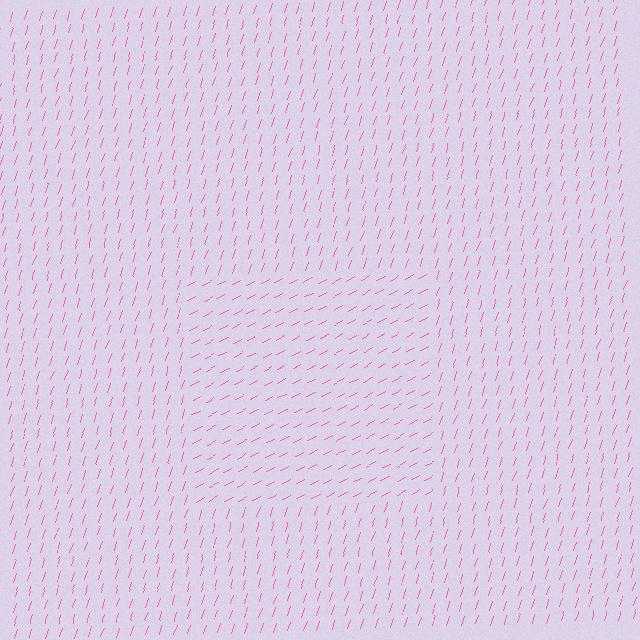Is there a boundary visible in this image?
Yes, there is a texture boundary formed by a change in line orientation.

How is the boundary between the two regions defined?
The boundary is defined purely by a change in line orientation (approximately 45 degrees difference). All lines are the same color and thickness.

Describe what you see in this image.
The image is filled with small pink line segments. A rectangle region in the image has lines oriented differently from the surrounding lines, creating a visible texture boundary.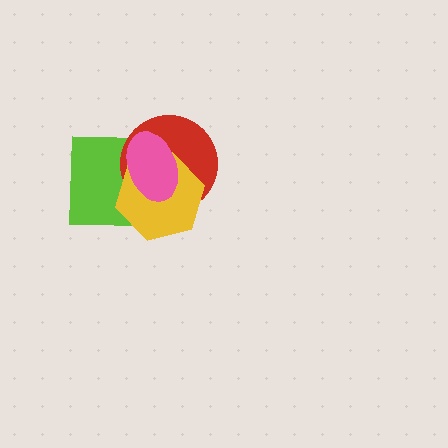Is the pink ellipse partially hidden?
No, no other shape covers it.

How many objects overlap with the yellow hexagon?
3 objects overlap with the yellow hexagon.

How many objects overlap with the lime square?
3 objects overlap with the lime square.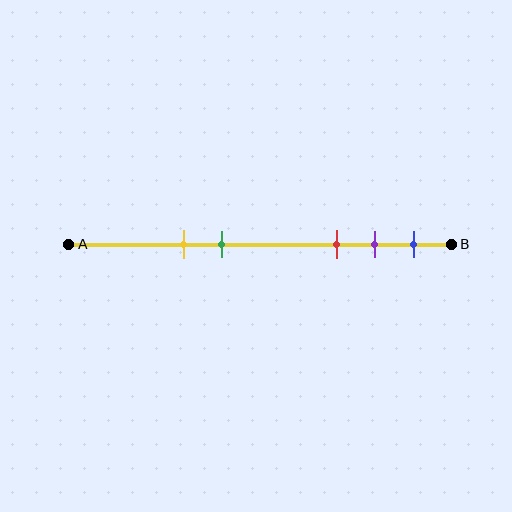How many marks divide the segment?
There are 5 marks dividing the segment.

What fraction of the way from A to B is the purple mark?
The purple mark is approximately 80% (0.8) of the way from A to B.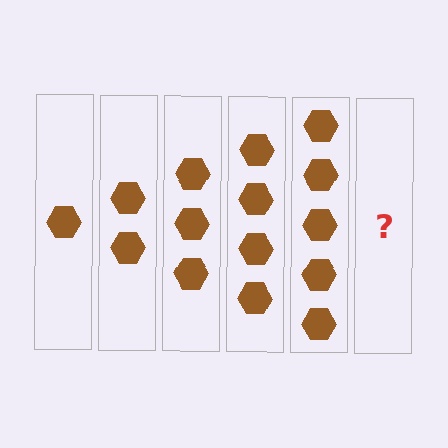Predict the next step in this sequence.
The next step is 6 hexagons.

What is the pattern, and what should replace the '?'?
The pattern is that each step adds one more hexagon. The '?' should be 6 hexagons.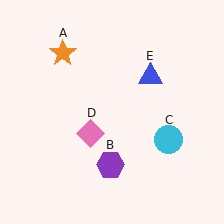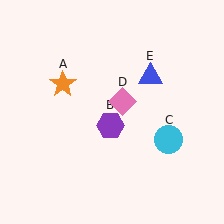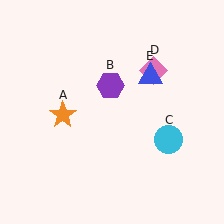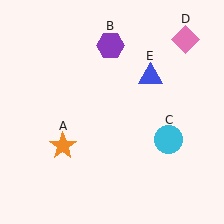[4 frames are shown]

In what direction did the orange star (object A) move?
The orange star (object A) moved down.